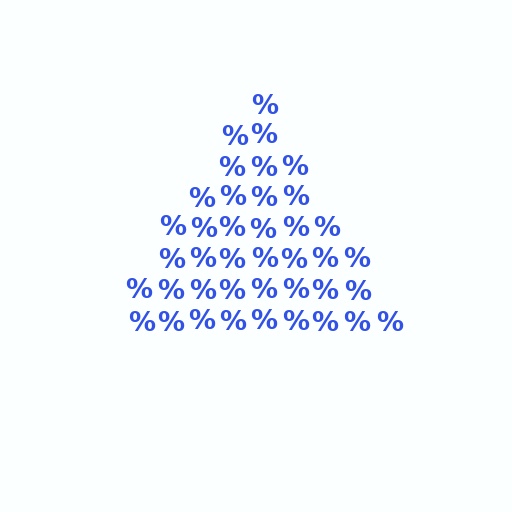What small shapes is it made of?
It is made of small percent signs.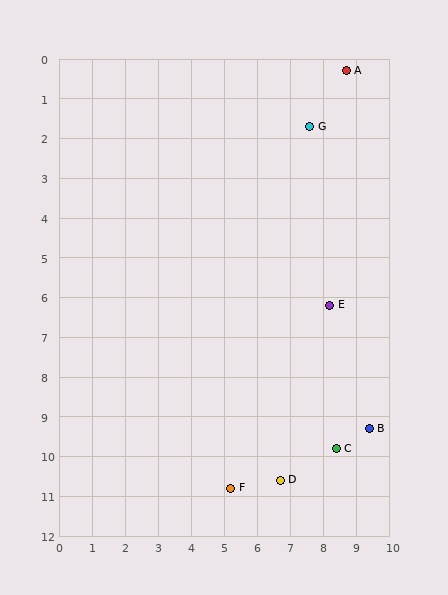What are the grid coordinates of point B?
Point B is at approximately (9.4, 9.3).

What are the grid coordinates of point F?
Point F is at approximately (5.2, 10.8).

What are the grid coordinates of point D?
Point D is at approximately (6.7, 10.6).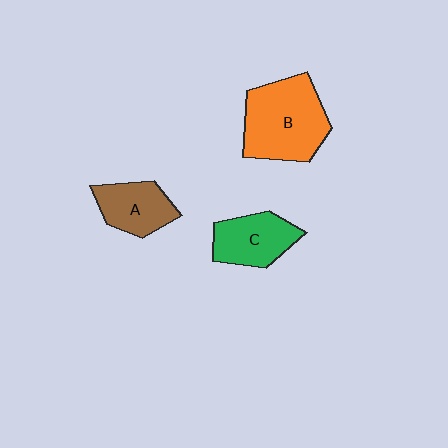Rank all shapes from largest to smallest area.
From largest to smallest: B (orange), C (green), A (brown).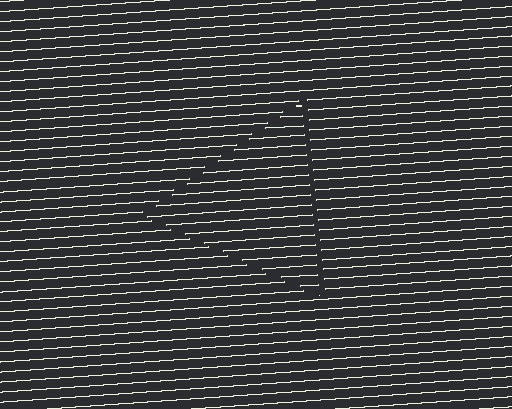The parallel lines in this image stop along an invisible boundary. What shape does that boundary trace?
An illusory triangle. The interior of the shape contains the same grating, shifted by half a period — the contour is defined by the phase discontinuity where line-ends from the inner and outer gratings abut.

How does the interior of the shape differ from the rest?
The interior of the shape contains the same grating, shifted by half a period — the contour is defined by the phase discontinuity where line-ends from the inner and outer gratings abut.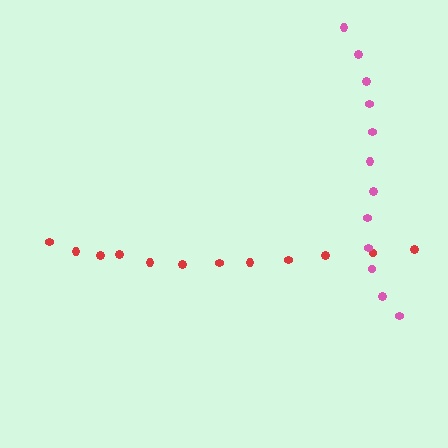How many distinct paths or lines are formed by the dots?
There are 2 distinct paths.